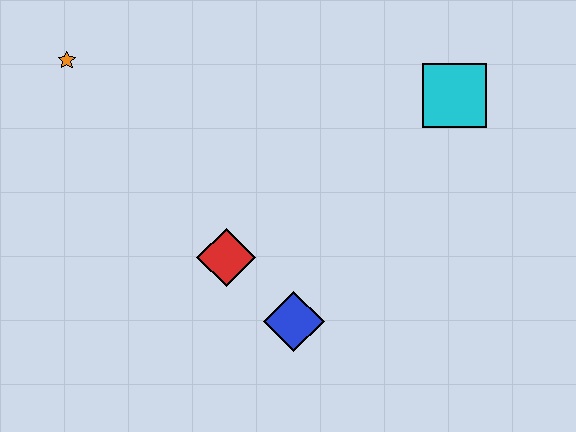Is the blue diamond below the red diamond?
Yes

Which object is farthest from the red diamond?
The cyan square is farthest from the red diamond.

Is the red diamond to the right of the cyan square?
No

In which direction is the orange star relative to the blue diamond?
The orange star is above the blue diamond.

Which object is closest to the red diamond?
The blue diamond is closest to the red diamond.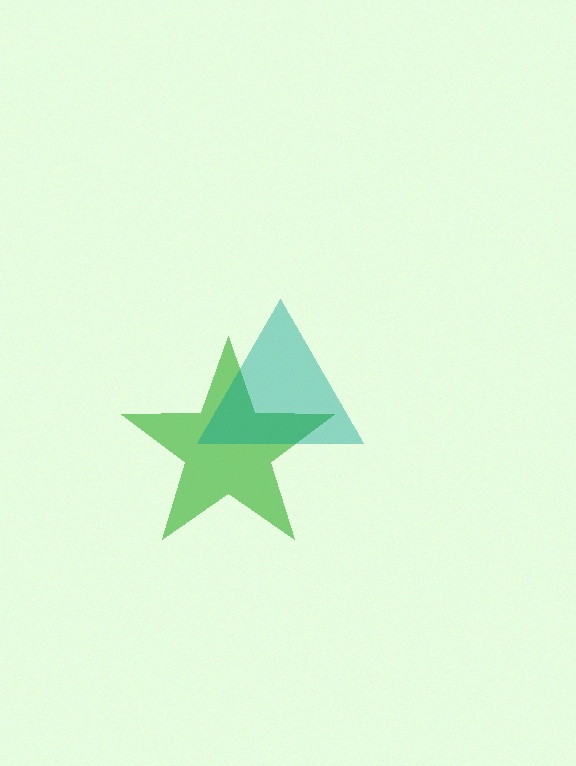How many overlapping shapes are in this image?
There are 2 overlapping shapes in the image.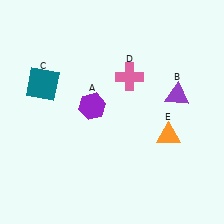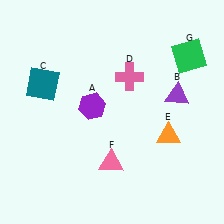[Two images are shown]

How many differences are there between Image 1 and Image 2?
There are 2 differences between the two images.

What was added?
A pink triangle (F), a green square (G) were added in Image 2.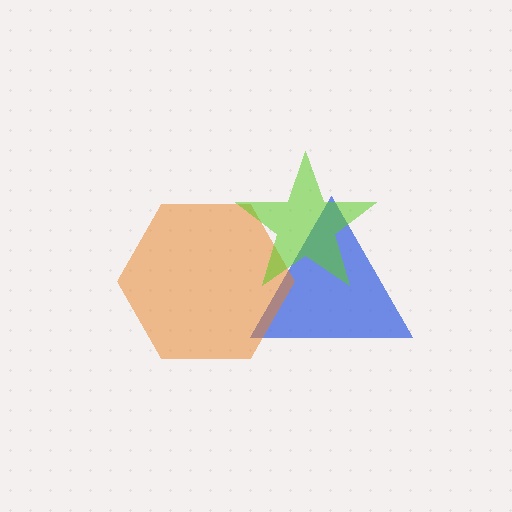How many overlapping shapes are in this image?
There are 3 overlapping shapes in the image.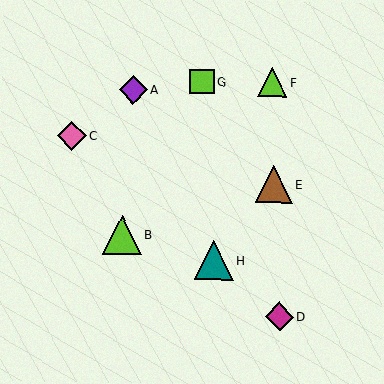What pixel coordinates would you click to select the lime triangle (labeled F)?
Click at (272, 82) to select the lime triangle F.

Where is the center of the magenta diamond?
The center of the magenta diamond is at (279, 317).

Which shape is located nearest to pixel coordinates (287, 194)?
The brown triangle (labeled E) at (274, 184) is nearest to that location.